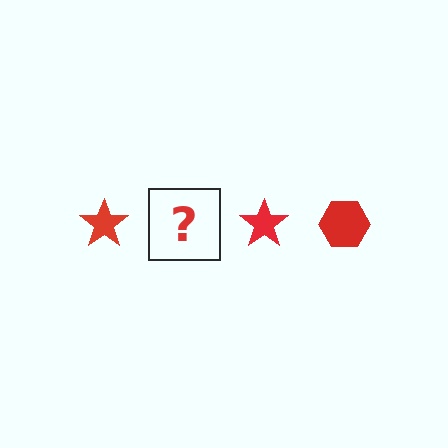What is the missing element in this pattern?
The missing element is a red hexagon.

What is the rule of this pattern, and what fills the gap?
The rule is that the pattern cycles through star, hexagon shapes in red. The gap should be filled with a red hexagon.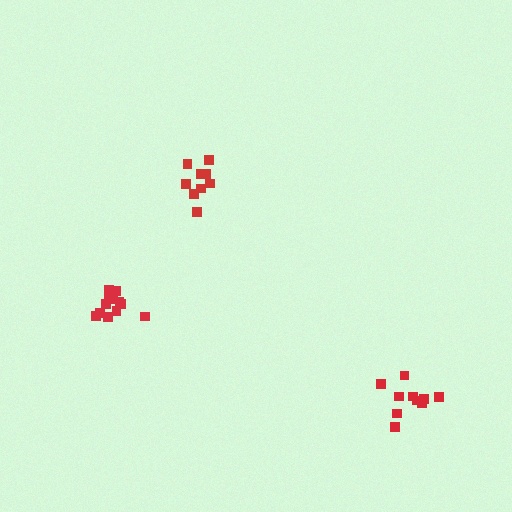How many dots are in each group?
Group 1: 13 dots, Group 2: 9 dots, Group 3: 10 dots (32 total).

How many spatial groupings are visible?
There are 3 spatial groupings.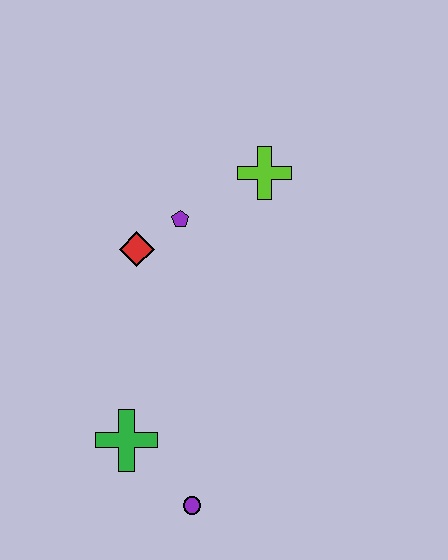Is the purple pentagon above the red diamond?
Yes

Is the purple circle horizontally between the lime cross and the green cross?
Yes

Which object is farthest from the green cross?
The lime cross is farthest from the green cross.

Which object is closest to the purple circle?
The green cross is closest to the purple circle.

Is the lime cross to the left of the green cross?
No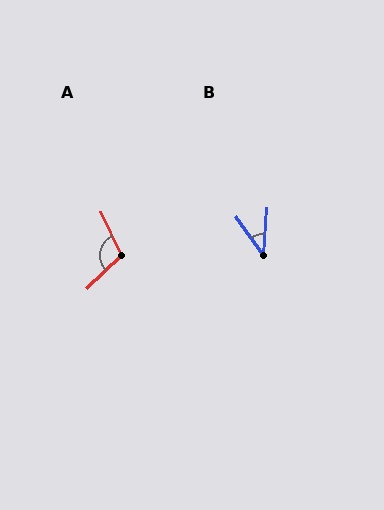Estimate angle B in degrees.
Approximately 39 degrees.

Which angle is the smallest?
B, at approximately 39 degrees.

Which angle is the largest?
A, at approximately 109 degrees.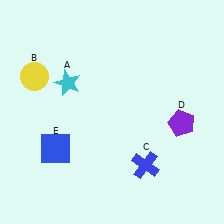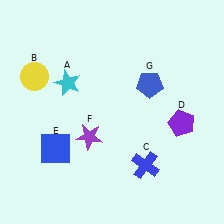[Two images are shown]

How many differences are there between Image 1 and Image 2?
There are 2 differences between the two images.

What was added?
A purple star (F), a blue pentagon (G) were added in Image 2.